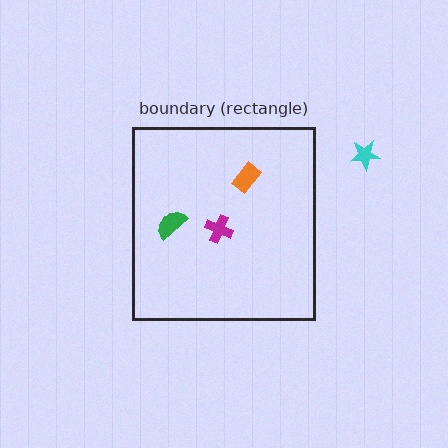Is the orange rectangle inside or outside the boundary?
Inside.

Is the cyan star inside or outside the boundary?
Outside.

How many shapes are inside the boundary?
3 inside, 1 outside.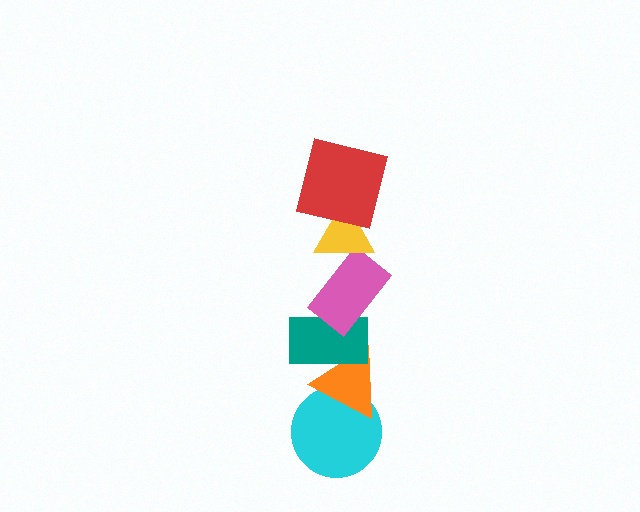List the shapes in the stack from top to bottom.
From top to bottom: the red square, the yellow triangle, the pink rectangle, the teal rectangle, the orange triangle, the cyan circle.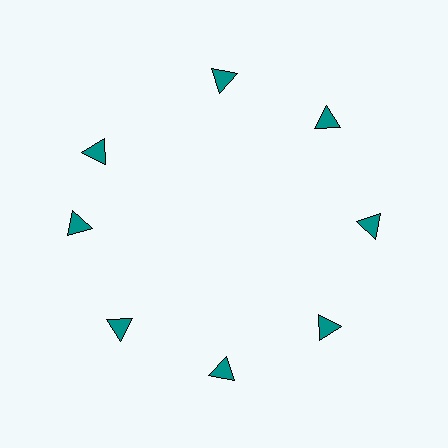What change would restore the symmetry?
The symmetry would be restored by rotating it back into even spacing with its neighbors so that all 8 triangles sit at equal angles and equal distance from the center.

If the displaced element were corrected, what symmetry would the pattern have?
It would have 8-fold rotational symmetry — the pattern would map onto itself every 45 degrees.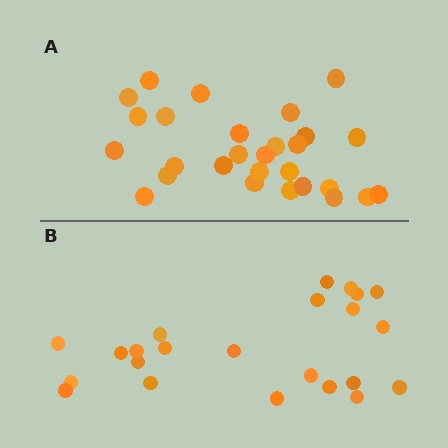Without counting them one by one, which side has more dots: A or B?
Region A (the top region) has more dots.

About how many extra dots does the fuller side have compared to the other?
Region A has about 5 more dots than region B.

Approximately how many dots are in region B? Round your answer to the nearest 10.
About 20 dots. (The exact count is 23, which rounds to 20.)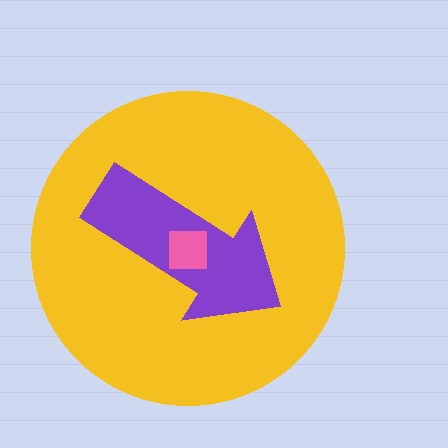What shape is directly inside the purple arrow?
The pink square.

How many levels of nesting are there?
3.